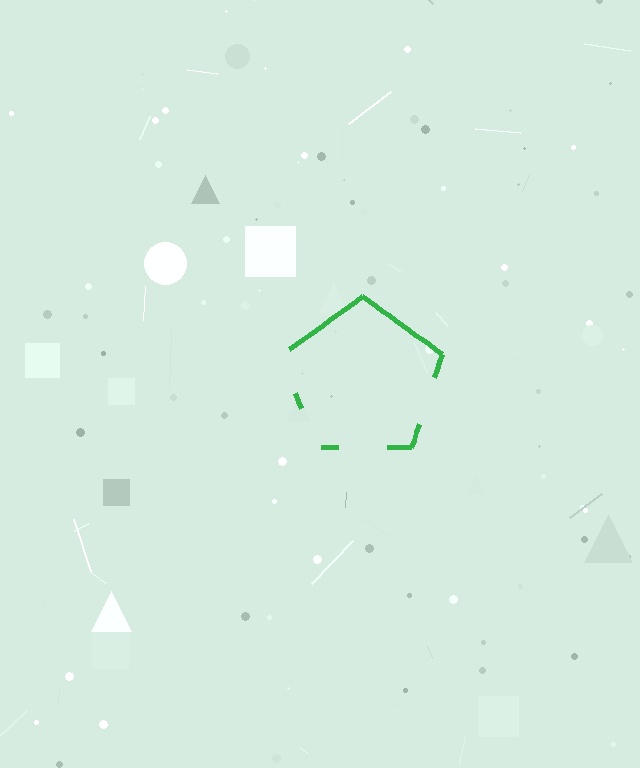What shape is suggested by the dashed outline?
The dashed outline suggests a pentagon.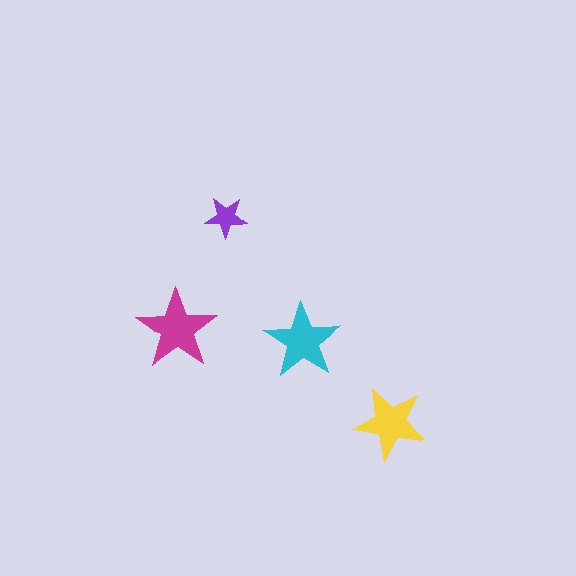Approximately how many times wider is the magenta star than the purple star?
About 2 times wider.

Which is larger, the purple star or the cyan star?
The cyan one.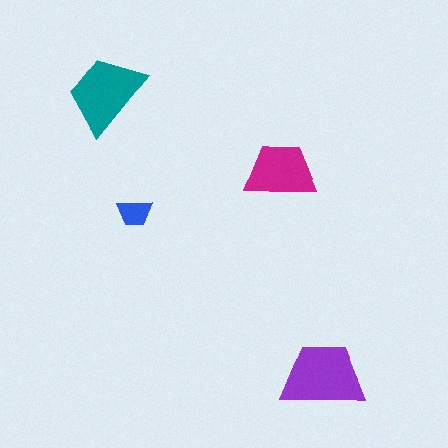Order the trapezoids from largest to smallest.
the purple one, the teal one, the magenta one, the blue one.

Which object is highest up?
The teal trapezoid is topmost.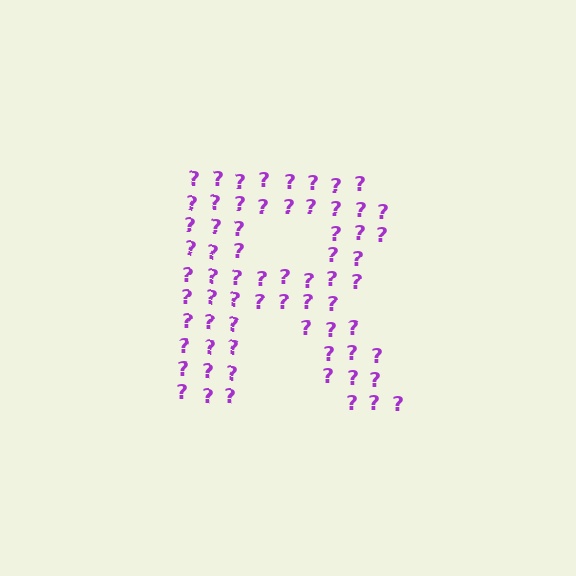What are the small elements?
The small elements are question marks.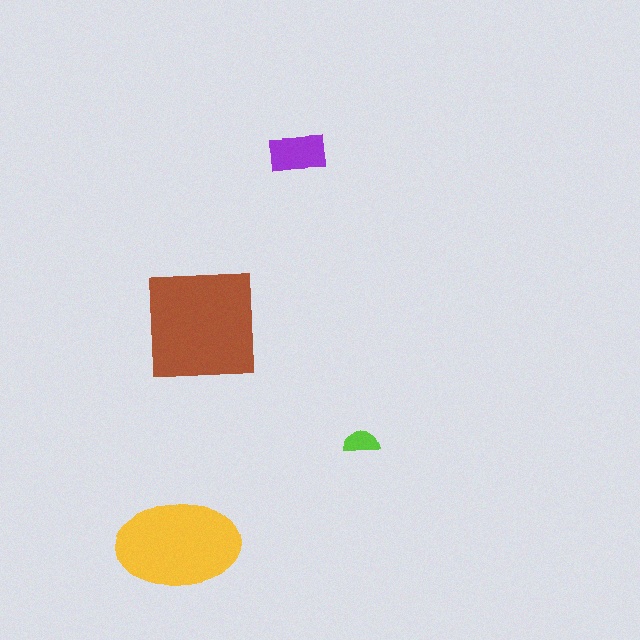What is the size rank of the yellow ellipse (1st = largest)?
2nd.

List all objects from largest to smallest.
The brown square, the yellow ellipse, the purple rectangle, the lime semicircle.